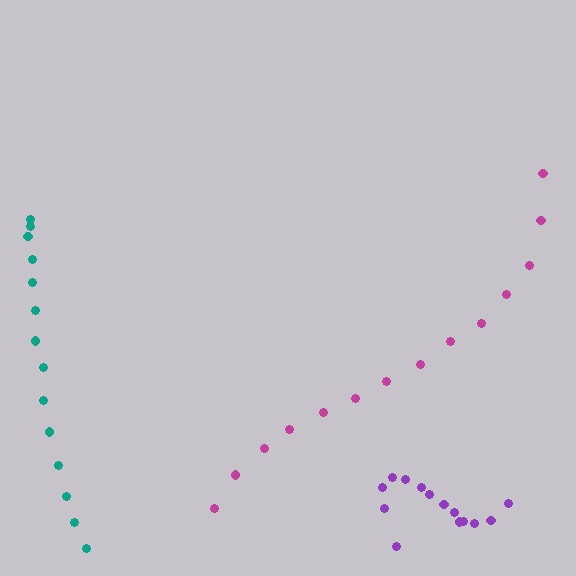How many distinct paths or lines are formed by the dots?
There are 3 distinct paths.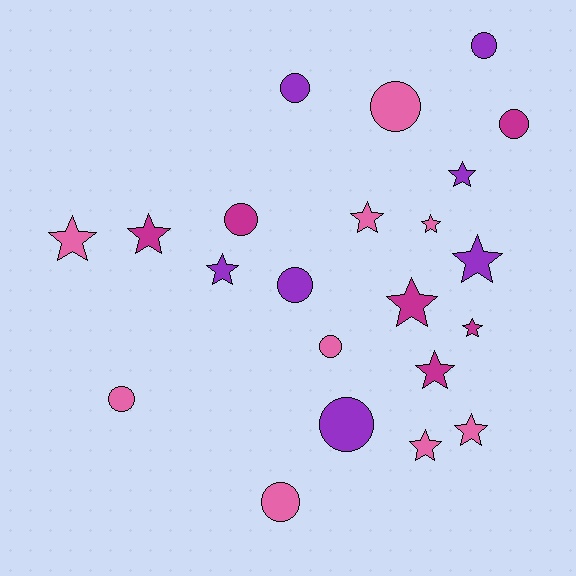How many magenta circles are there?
There are 2 magenta circles.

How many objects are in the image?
There are 22 objects.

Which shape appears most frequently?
Star, with 12 objects.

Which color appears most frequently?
Pink, with 9 objects.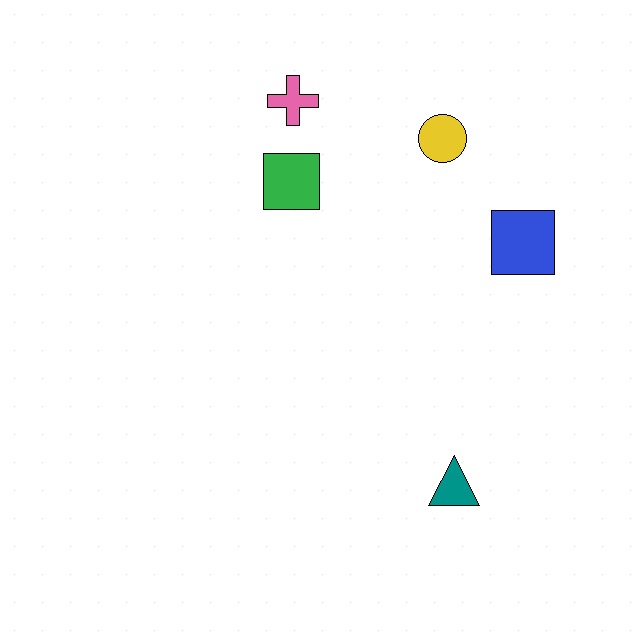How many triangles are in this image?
There is 1 triangle.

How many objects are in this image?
There are 5 objects.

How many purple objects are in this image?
There are no purple objects.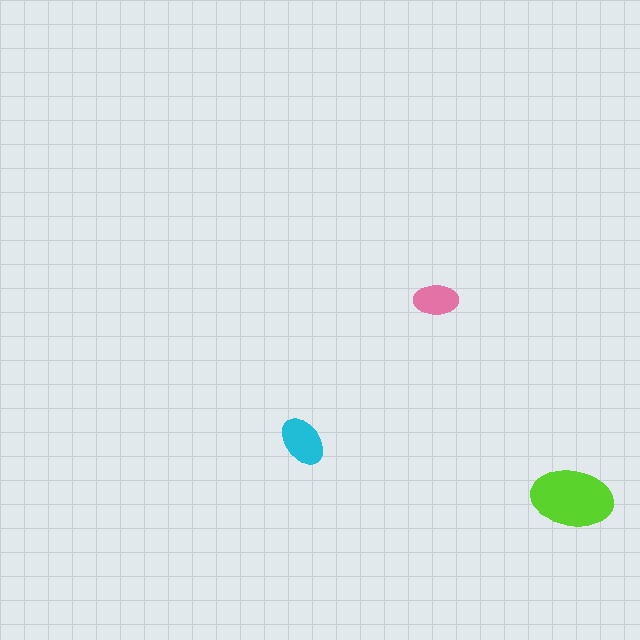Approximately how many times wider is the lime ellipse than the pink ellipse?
About 2 times wider.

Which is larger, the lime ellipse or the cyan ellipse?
The lime one.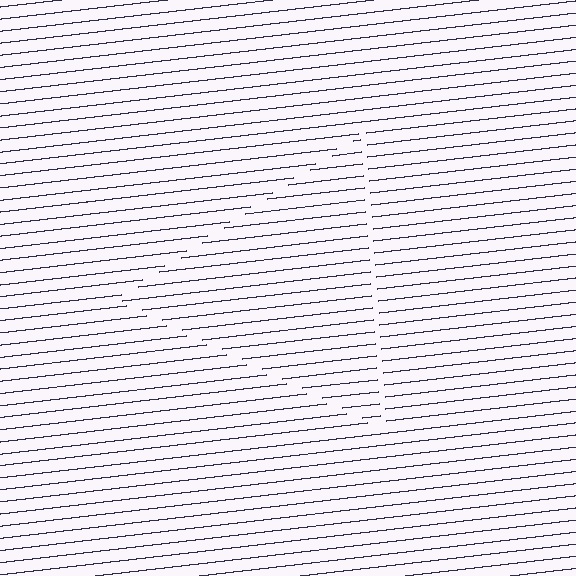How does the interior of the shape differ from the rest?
The interior of the shape contains the same grating, shifted by half a period — the contour is defined by the phase discontinuity where line-ends from the inner and outer gratings abut.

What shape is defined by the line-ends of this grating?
An illusory triangle. The interior of the shape contains the same grating, shifted by half a period — the contour is defined by the phase discontinuity where line-ends from the inner and outer gratings abut.